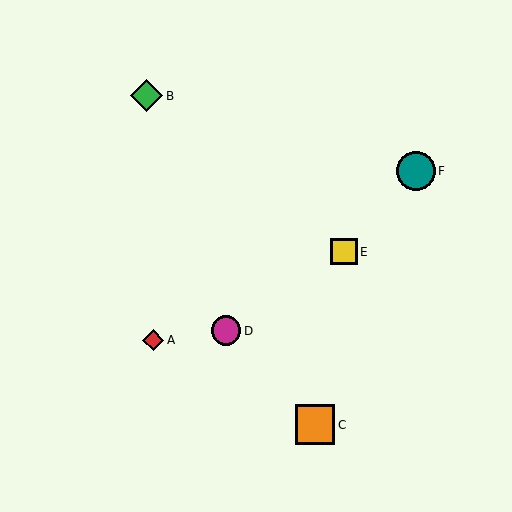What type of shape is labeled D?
Shape D is a magenta circle.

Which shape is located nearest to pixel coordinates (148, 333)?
The red diamond (labeled A) at (153, 340) is nearest to that location.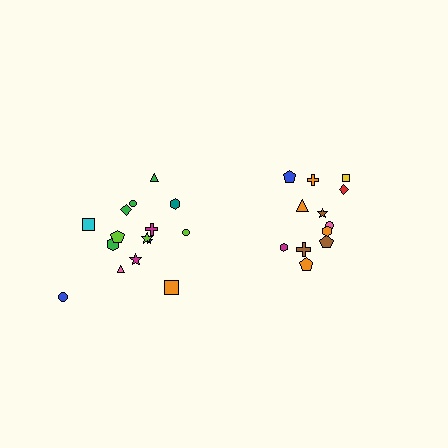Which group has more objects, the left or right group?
The left group.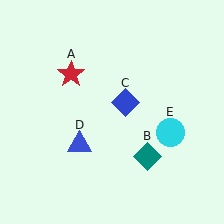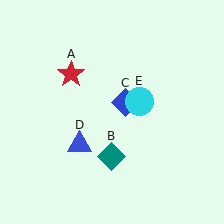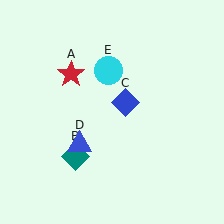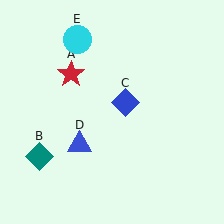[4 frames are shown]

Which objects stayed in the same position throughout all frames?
Red star (object A) and blue diamond (object C) and blue triangle (object D) remained stationary.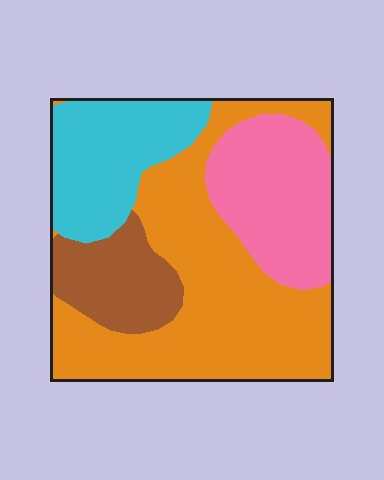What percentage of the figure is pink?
Pink takes up about one fifth (1/5) of the figure.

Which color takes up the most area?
Orange, at roughly 45%.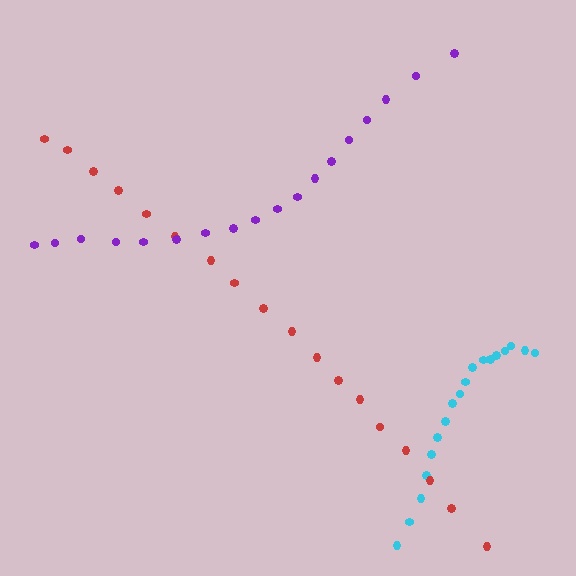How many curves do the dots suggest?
There are 3 distinct paths.